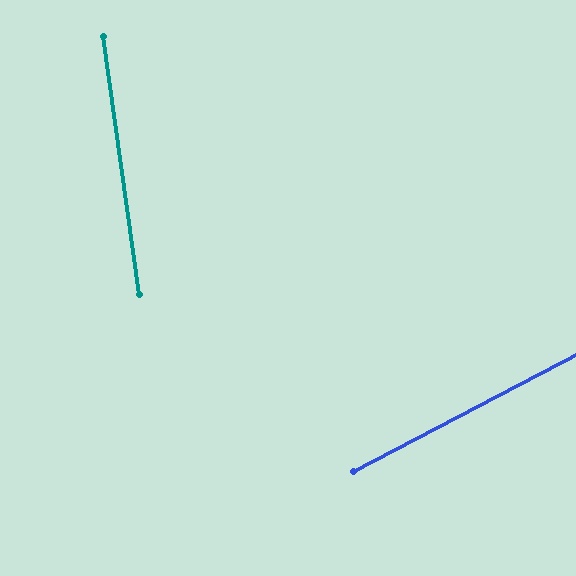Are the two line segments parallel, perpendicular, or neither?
Neither parallel nor perpendicular — they differ by about 70°.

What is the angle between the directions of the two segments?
Approximately 70 degrees.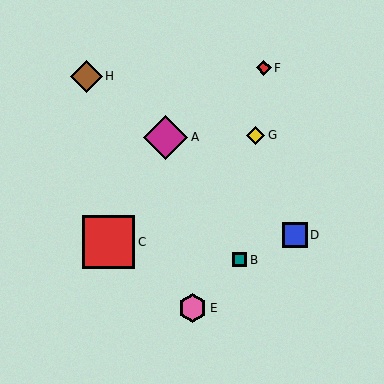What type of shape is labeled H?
Shape H is a brown diamond.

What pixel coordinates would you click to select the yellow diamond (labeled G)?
Click at (255, 135) to select the yellow diamond G.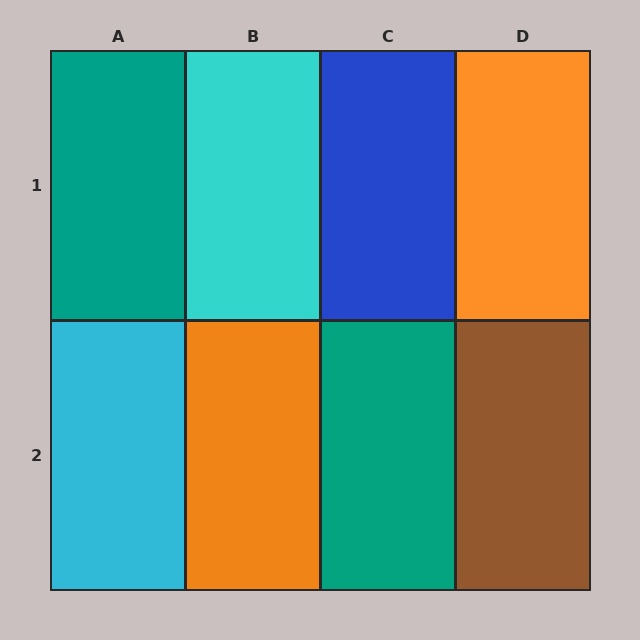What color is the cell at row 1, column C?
Blue.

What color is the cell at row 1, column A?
Teal.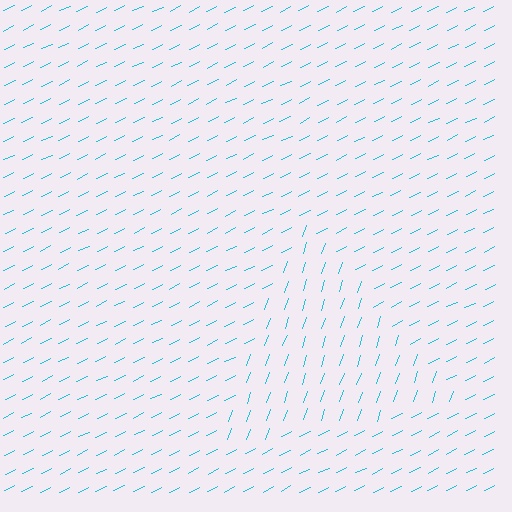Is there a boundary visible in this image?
Yes, there is a texture boundary formed by a change in line orientation.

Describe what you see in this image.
The image is filled with small cyan line segments. A triangle region in the image has lines oriented differently from the surrounding lines, creating a visible texture boundary.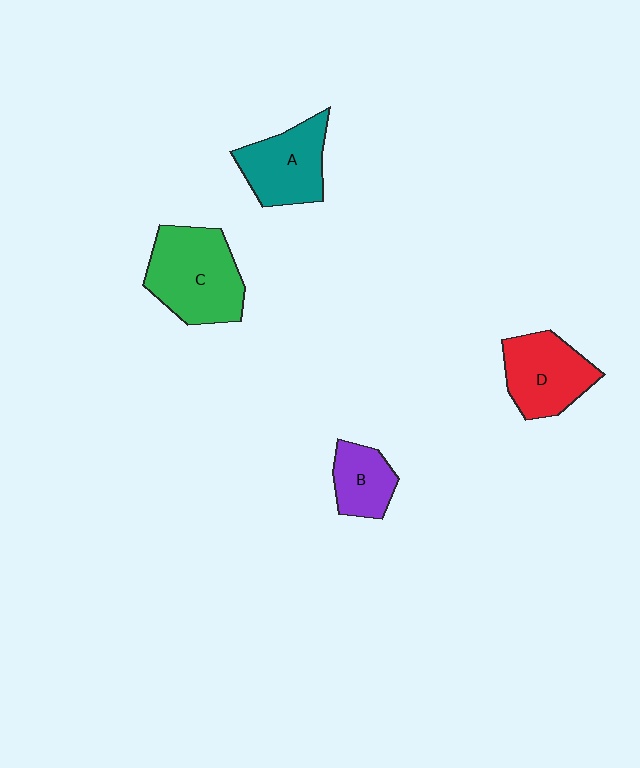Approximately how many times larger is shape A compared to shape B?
Approximately 1.5 times.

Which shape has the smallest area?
Shape B (purple).